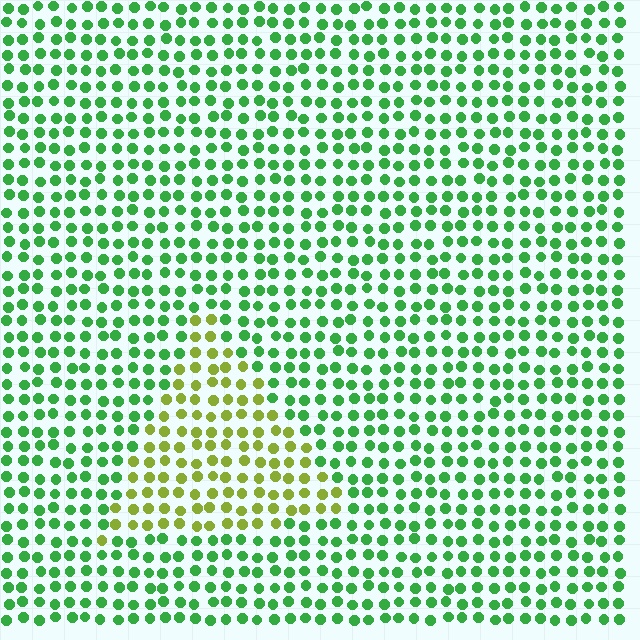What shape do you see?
I see a triangle.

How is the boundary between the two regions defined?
The boundary is defined purely by a slight shift in hue (about 49 degrees). Spacing, size, and orientation are identical on both sides.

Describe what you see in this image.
The image is filled with small green elements in a uniform arrangement. A triangle-shaped region is visible where the elements are tinted to a slightly different hue, forming a subtle color boundary.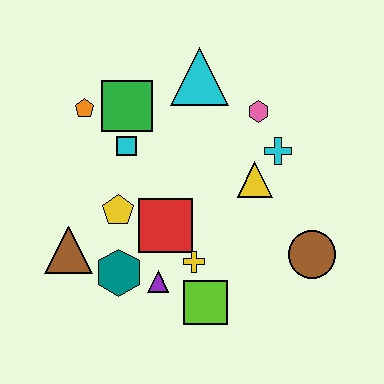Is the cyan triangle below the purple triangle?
No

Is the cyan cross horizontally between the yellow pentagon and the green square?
No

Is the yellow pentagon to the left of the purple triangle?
Yes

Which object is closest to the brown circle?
The yellow triangle is closest to the brown circle.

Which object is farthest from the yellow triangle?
The brown triangle is farthest from the yellow triangle.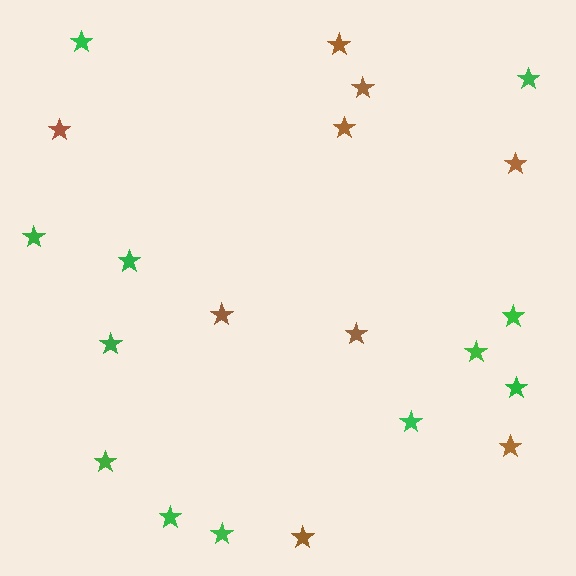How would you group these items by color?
There are 2 groups: one group of green stars (12) and one group of brown stars (9).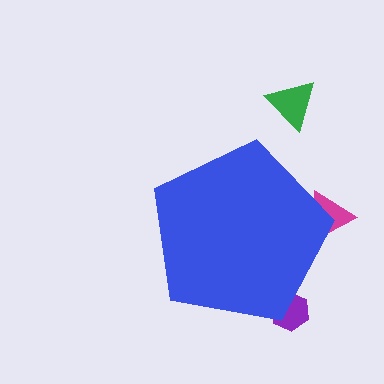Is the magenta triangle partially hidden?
Yes, the magenta triangle is partially hidden behind the blue pentagon.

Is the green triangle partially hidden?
No, the green triangle is fully visible.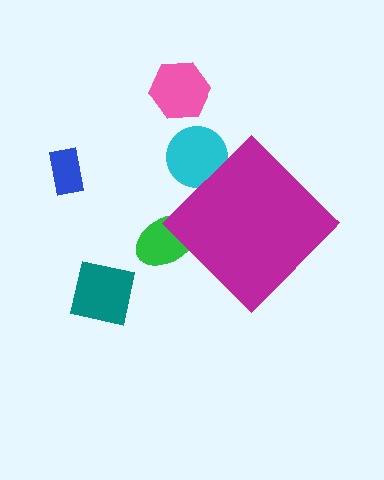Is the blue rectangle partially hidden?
No, the blue rectangle is fully visible.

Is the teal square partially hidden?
No, the teal square is fully visible.